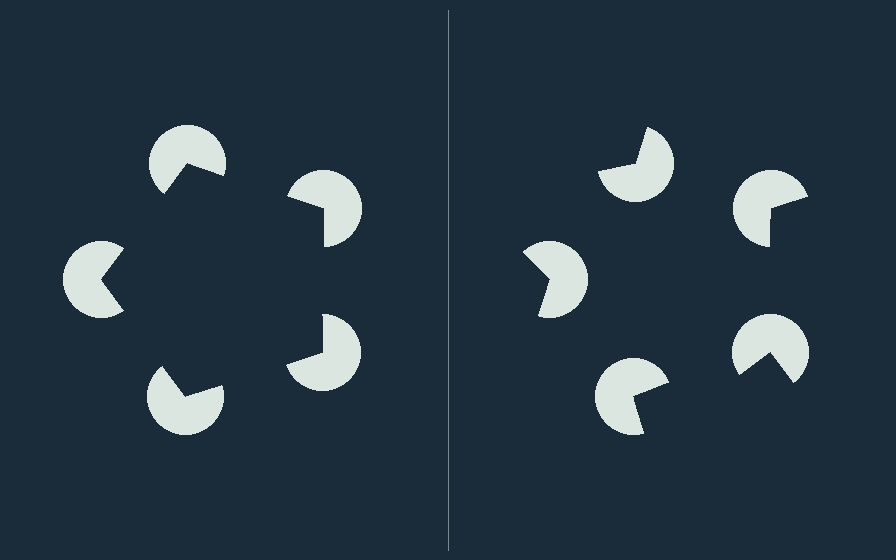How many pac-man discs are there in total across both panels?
10 — 5 on each side.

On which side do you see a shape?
An illusory pentagon appears on the left side. On the right side the wedge cuts are rotated, so no coherent shape forms.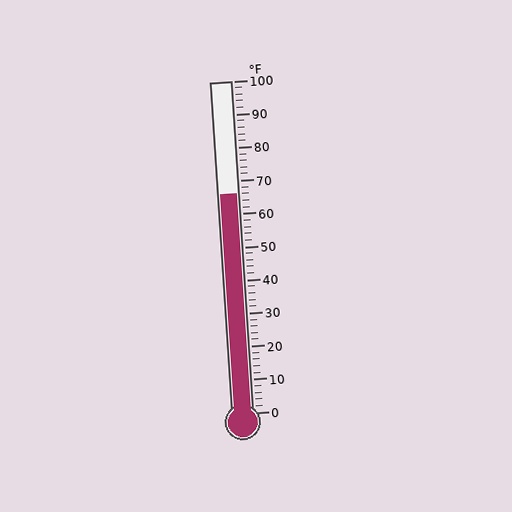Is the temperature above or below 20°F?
The temperature is above 20°F.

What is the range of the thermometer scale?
The thermometer scale ranges from 0°F to 100°F.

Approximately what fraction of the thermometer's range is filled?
The thermometer is filled to approximately 65% of its range.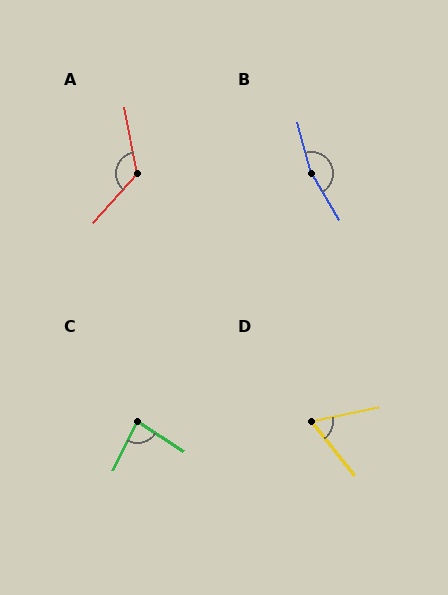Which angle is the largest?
B, at approximately 164 degrees.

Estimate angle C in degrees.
Approximately 84 degrees.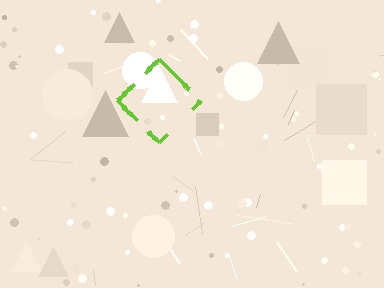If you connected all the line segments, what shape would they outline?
They would outline a diamond.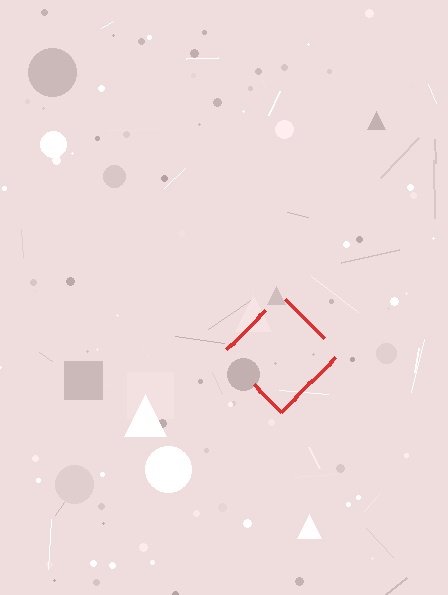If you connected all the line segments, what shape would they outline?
They would outline a diamond.